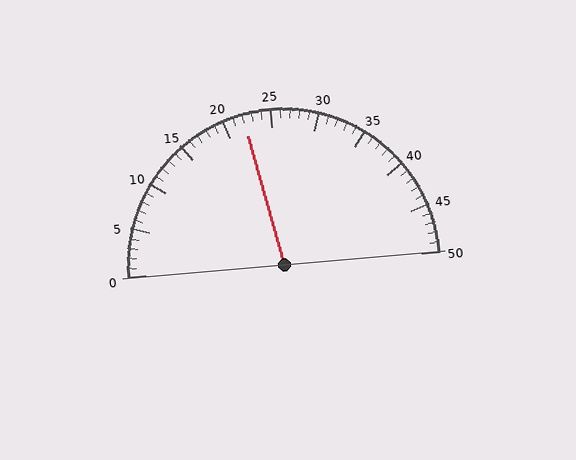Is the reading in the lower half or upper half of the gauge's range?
The reading is in the lower half of the range (0 to 50).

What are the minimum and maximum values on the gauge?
The gauge ranges from 0 to 50.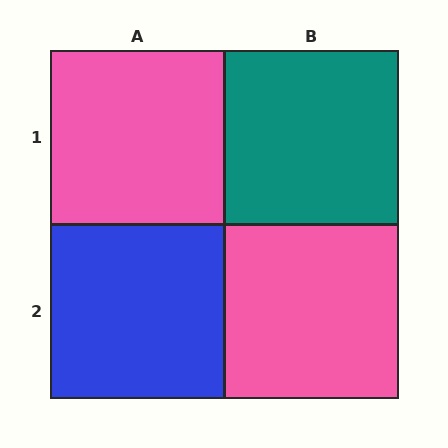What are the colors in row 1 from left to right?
Pink, teal.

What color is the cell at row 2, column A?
Blue.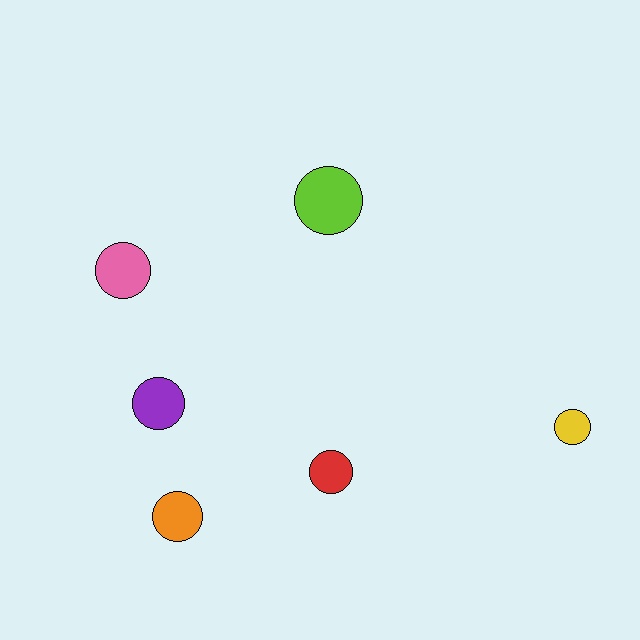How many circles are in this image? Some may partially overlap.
There are 6 circles.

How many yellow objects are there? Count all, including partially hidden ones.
There is 1 yellow object.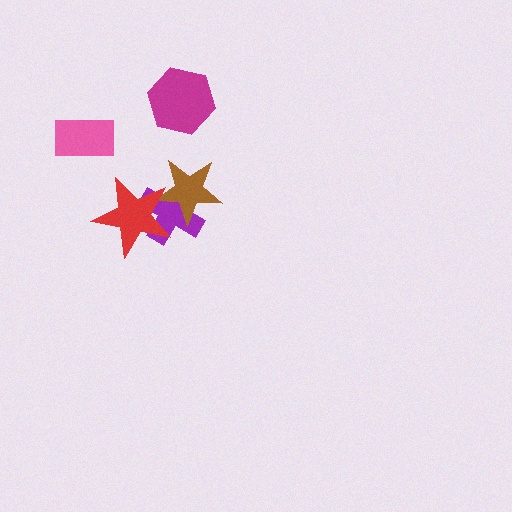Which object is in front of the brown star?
The red star is in front of the brown star.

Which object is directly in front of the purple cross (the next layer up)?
The brown star is directly in front of the purple cross.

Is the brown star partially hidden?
Yes, it is partially covered by another shape.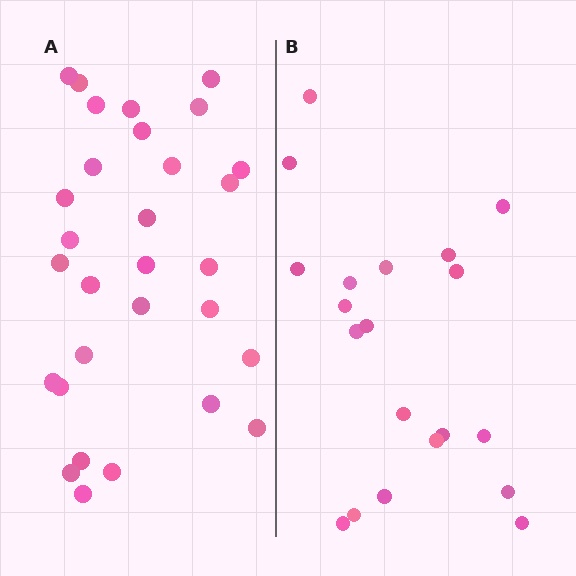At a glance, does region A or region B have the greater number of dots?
Region A (the left region) has more dots.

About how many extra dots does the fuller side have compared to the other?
Region A has roughly 10 or so more dots than region B.